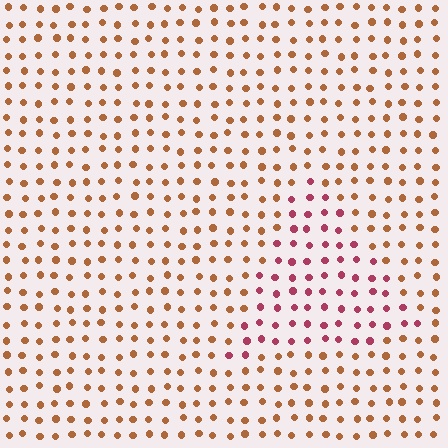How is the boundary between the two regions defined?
The boundary is defined purely by a slight shift in hue (about 44 degrees). Spacing, size, and orientation are identical on both sides.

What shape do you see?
I see a triangle.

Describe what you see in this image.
The image is filled with small brown elements in a uniform arrangement. A triangle-shaped region is visible where the elements are tinted to a slightly different hue, forming a subtle color boundary.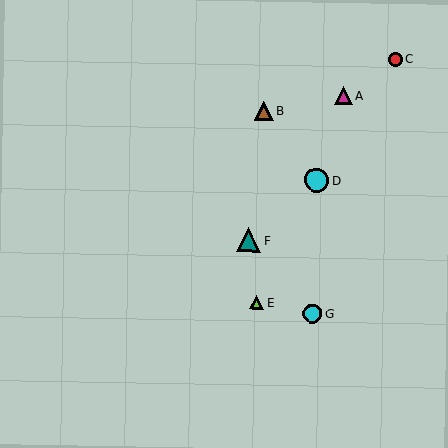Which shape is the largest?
The cyan circle (labeled D) is the largest.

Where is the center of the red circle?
The center of the red circle is at (395, 59).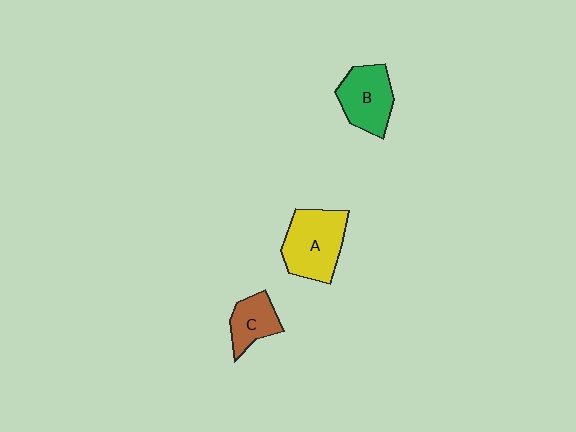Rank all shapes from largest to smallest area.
From largest to smallest: A (yellow), B (green), C (brown).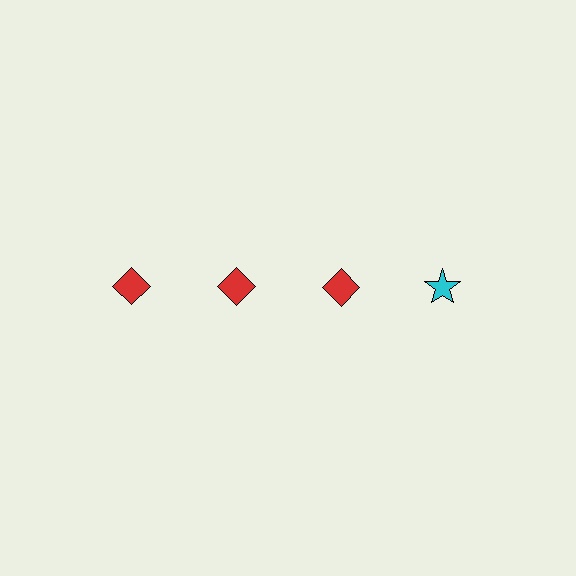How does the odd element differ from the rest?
It differs in both color (cyan instead of red) and shape (star instead of diamond).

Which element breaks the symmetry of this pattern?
The cyan star in the top row, second from right column breaks the symmetry. All other shapes are red diamonds.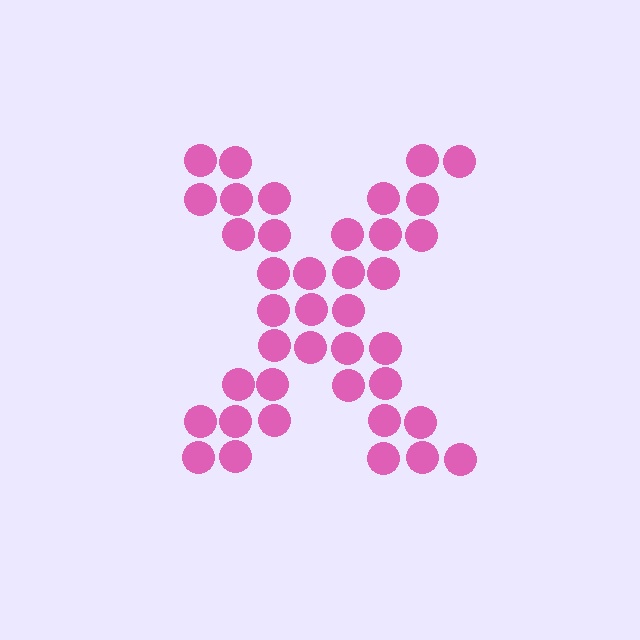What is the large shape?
The large shape is the letter X.